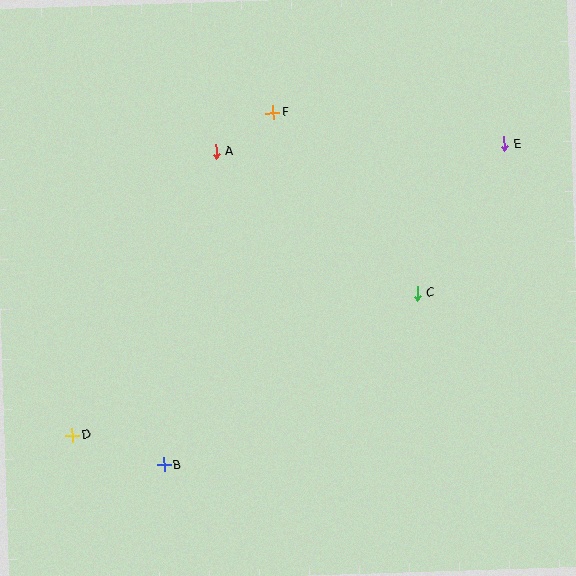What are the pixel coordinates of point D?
Point D is at (72, 435).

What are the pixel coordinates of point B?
Point B is at (164, 465).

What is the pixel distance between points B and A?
The distance between B and A is 318 pixels.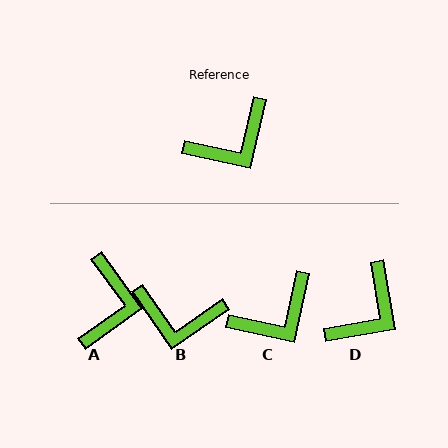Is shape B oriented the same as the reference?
No, it is off by about 42 degrees.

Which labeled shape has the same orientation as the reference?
C.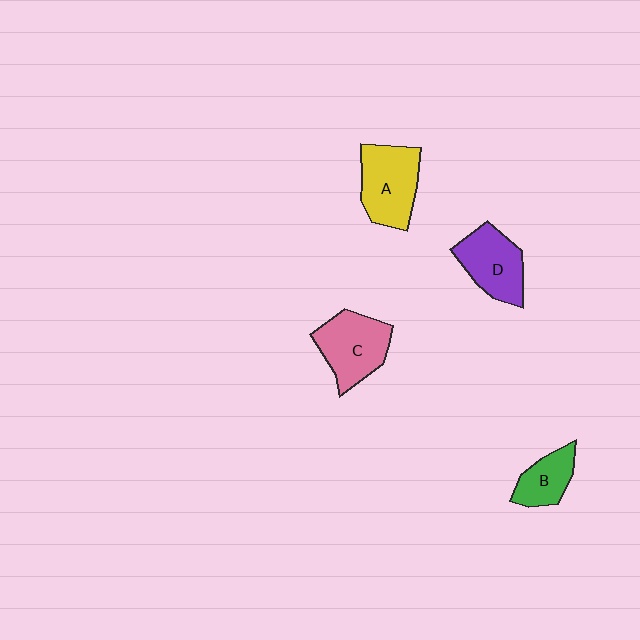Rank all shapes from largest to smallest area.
From largest to smallest: A (yellow), C (pink), D (purple), B (green).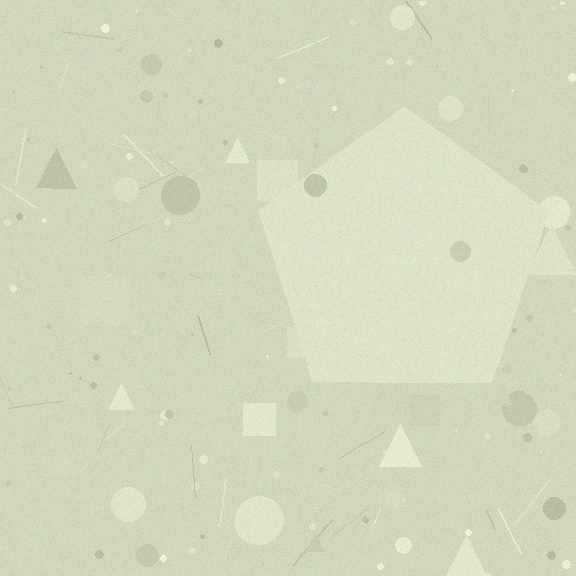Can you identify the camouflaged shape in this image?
The camouflaged shape is a pentagon.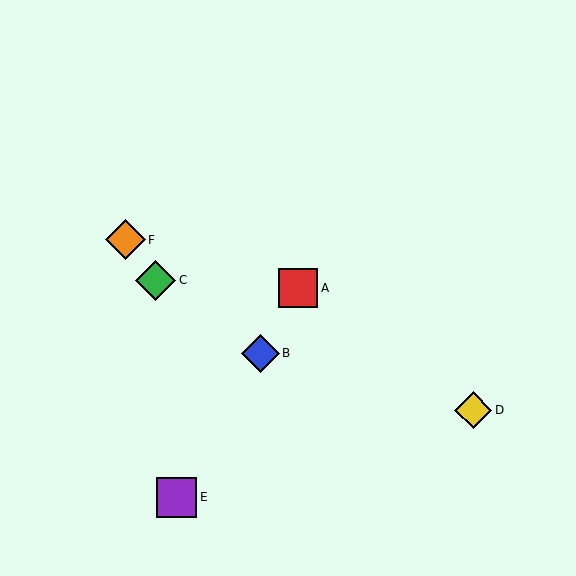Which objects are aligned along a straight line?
Objects A, B, E are aligned along a straight line.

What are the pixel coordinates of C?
Object C is at (155, 280).